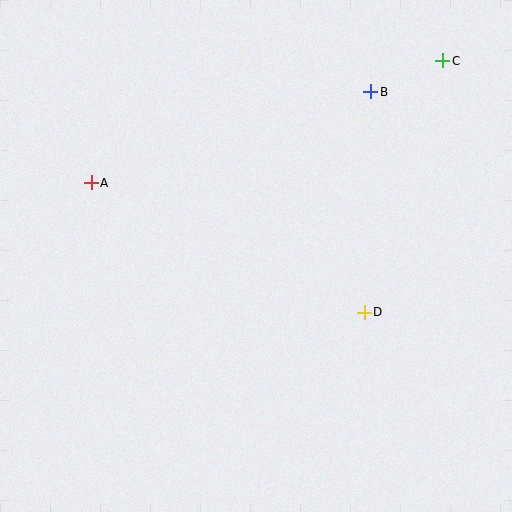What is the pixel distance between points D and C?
The distance between D and C is 264 pixels.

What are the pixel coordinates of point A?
Point A is at (91, 183).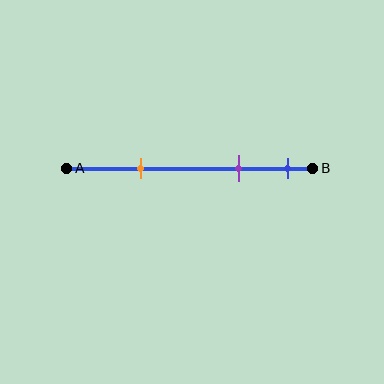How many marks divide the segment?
There are 3 marks dividing the segment.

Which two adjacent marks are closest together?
The purple and blue marks are the closest adjacent pair.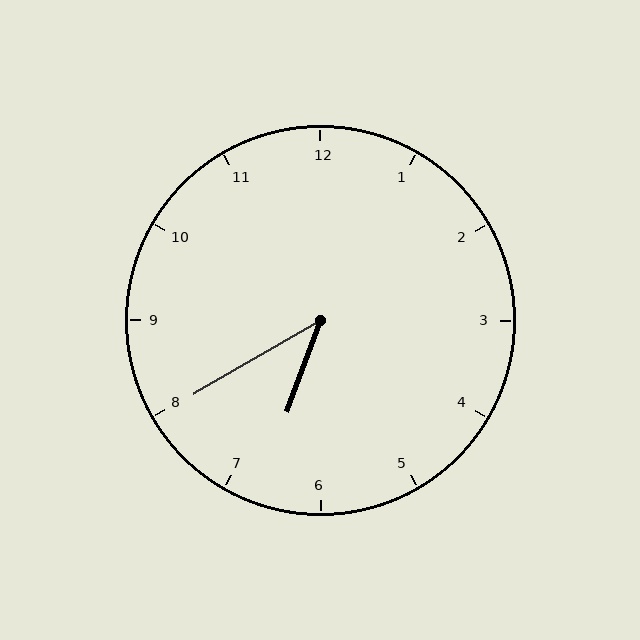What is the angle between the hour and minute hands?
Approximately 40 degrees.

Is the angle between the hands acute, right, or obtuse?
It is acute.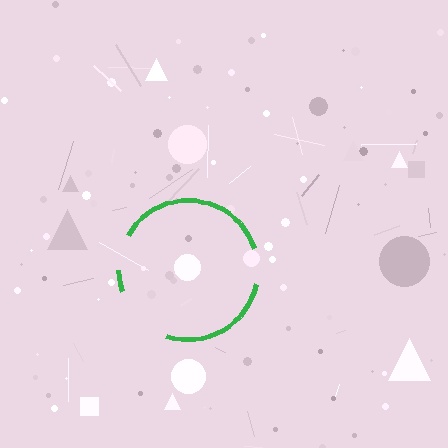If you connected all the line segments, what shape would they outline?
They would outline a circle.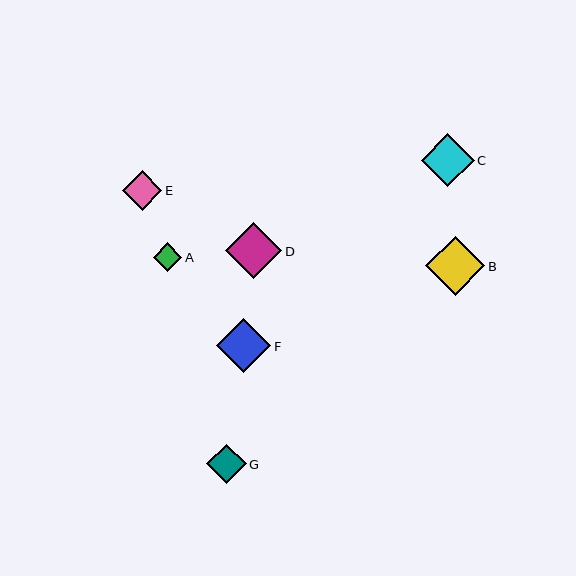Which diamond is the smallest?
Diamond A is the smallest with a size of approximately 28 pixels.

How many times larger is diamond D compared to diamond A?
Diamond D is approximately 2.0 times the size of diamond A.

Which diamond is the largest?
Diamond B is the largest with a size of approximately 59 pixels.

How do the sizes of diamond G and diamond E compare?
Diamond G and diamond E are approximately the same size.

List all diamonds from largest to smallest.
From largest to smallest: B, D, F, C, G, E, A.